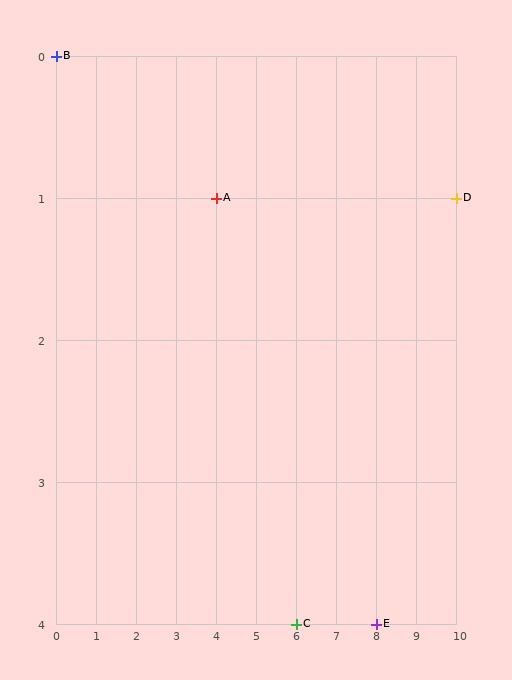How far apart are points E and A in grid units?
Points E and A are 4 columns and 3 rows apart (about 5.0 grid units diagonally).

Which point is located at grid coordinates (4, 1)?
Point A is at (4, 1).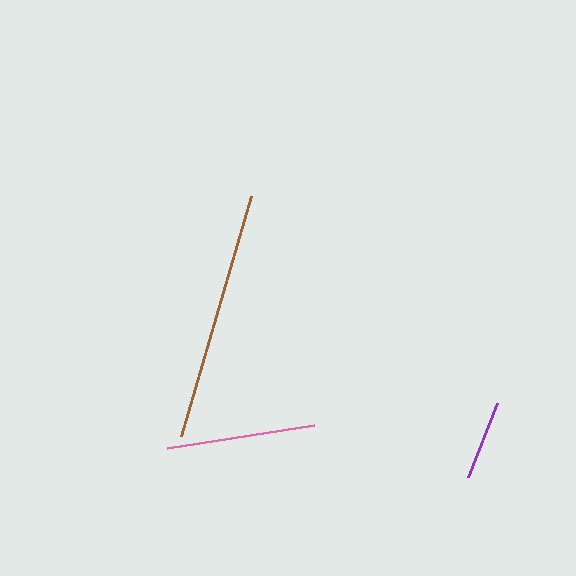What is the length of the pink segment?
The pink segment is approximately 148 pixels long.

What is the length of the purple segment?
The purple segment is approximately 80 pixels long.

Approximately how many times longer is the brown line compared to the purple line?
The brown line is approximately 3.1 times the length of the purple line.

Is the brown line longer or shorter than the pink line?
The brown line is longer than the pink line.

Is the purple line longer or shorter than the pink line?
The pink line is longer than the purple line.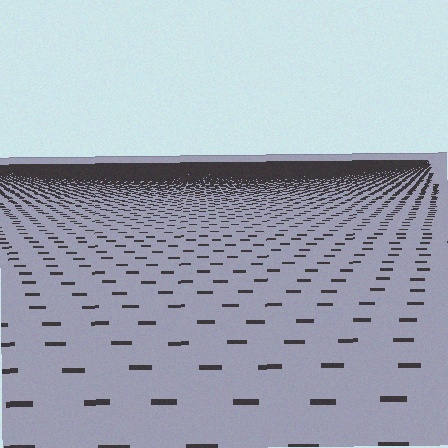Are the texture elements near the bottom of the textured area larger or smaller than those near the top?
Larger. Near the bottom, elements are closer to the viewer and appear at a bigger on-screen size.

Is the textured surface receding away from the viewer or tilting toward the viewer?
The surface is receding away from the viewer. Texture elements get smaller and denser toward the top.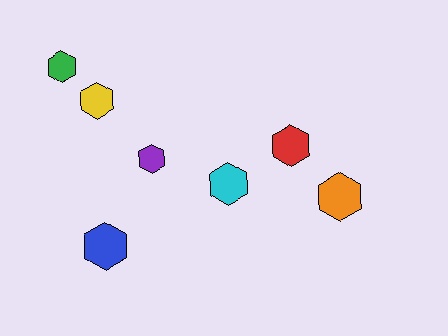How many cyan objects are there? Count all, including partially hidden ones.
There is 1 cyan object.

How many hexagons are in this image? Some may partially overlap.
There are 7 hexagons.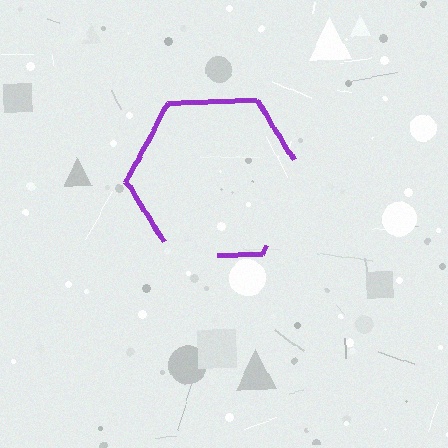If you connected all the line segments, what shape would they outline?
They would outline a hexagon.